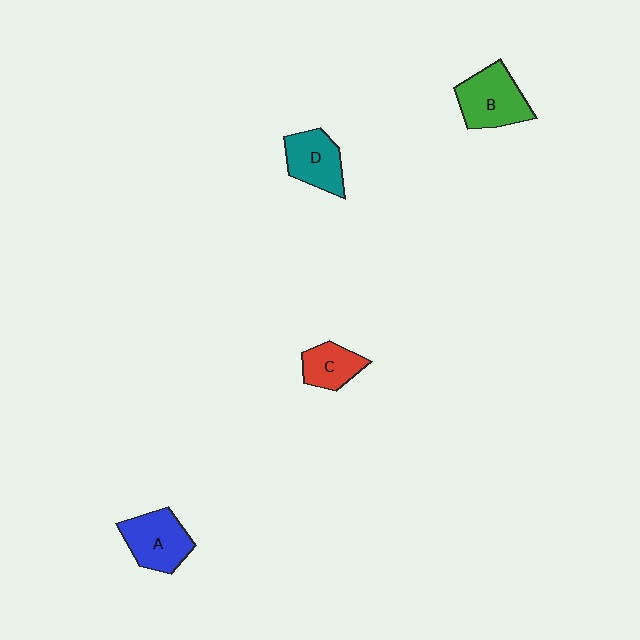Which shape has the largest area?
Shape B (green).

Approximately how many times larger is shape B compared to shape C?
Approximately 1.5 times.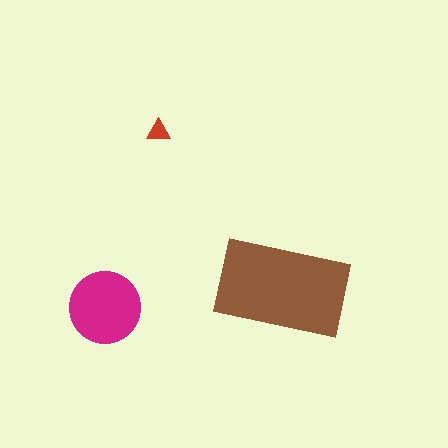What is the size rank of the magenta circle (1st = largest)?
2nd.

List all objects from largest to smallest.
The brown rectangle, the magenta circle, the red triangle.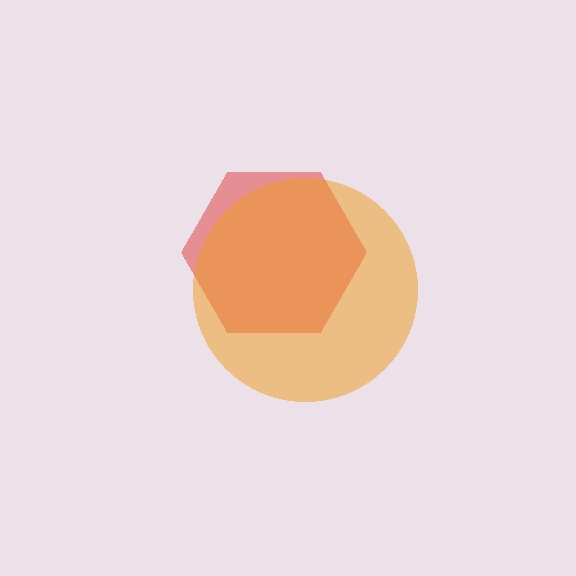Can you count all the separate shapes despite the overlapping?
Yes, there are 2 separate shapes.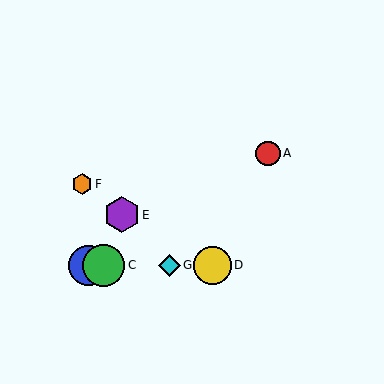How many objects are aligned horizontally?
4 objects (B, C, D, G) are aligned horizontally.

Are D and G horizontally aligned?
Yes, both are at y≈265.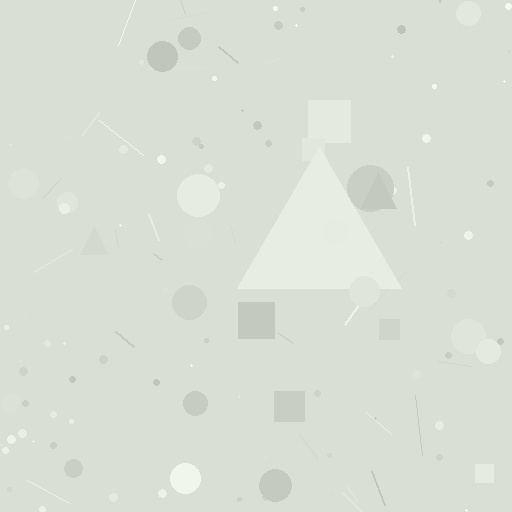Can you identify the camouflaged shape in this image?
The camouflaged shape is a triangle.